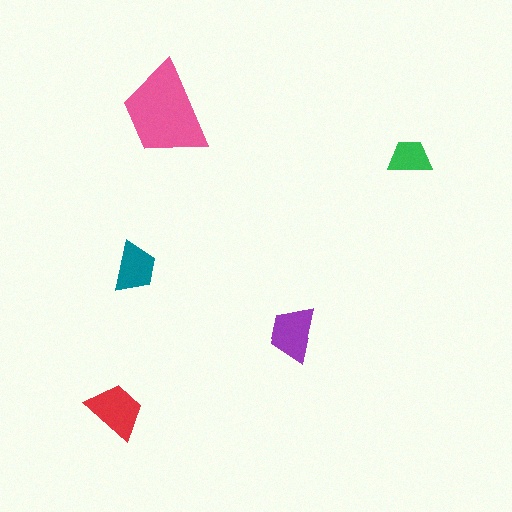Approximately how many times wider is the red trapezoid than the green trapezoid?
About 1.5 times wider.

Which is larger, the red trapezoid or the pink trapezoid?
The pink one.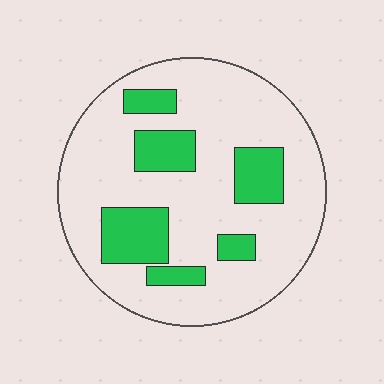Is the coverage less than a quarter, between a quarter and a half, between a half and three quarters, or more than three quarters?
Less than a quarter.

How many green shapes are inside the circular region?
6.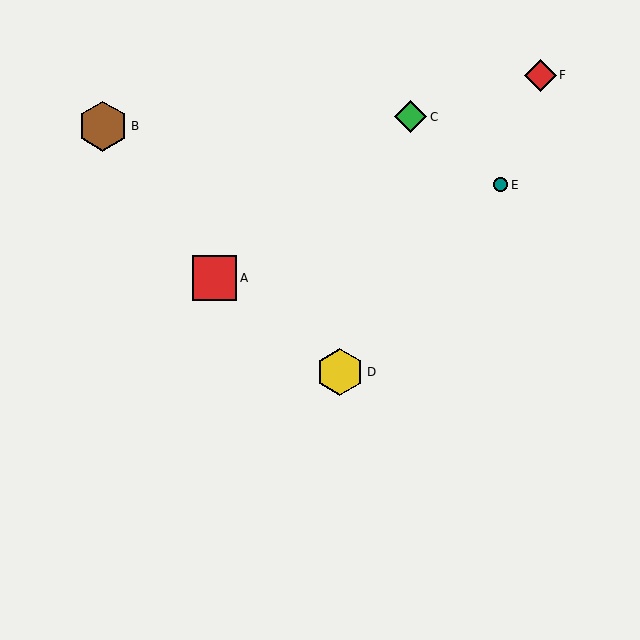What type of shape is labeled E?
Shape E is a teal circle.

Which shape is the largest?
The brown hexagon (labeled B) is the largest.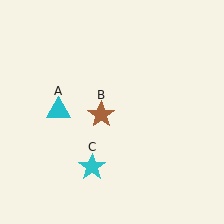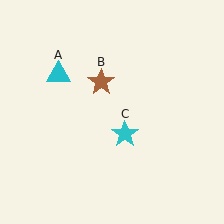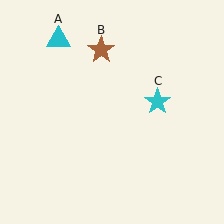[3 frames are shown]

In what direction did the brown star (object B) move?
The brown star (object B) moved up.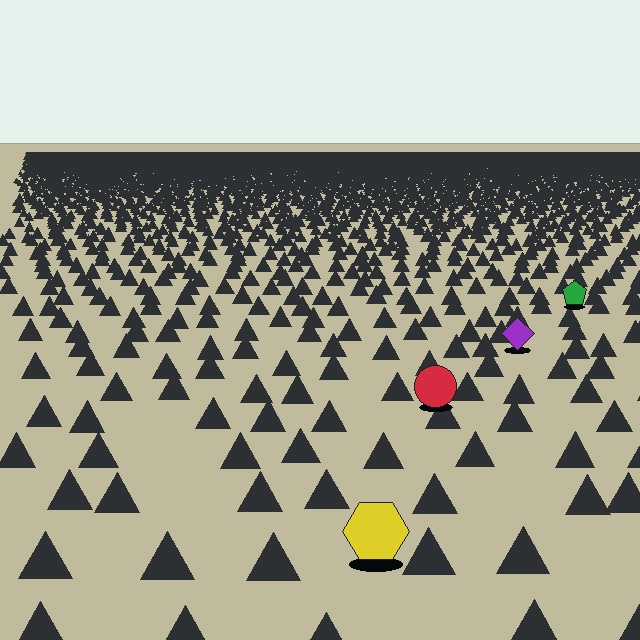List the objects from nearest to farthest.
From nearest to farthest: the yellow hexagon, the red circle, the purple diamond, the green pentagon.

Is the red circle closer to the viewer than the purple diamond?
Yes. The red circle is closer — you can tell from the texture gradient: the ground texture is coarser near it.